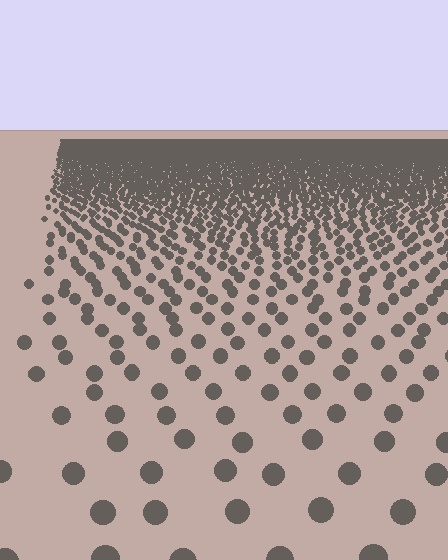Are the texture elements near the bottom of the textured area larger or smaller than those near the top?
Larger. Near the bottom, elements are closer to the viewer and appear at a bigger on-screen size.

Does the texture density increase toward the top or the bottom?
Density increases toward the top.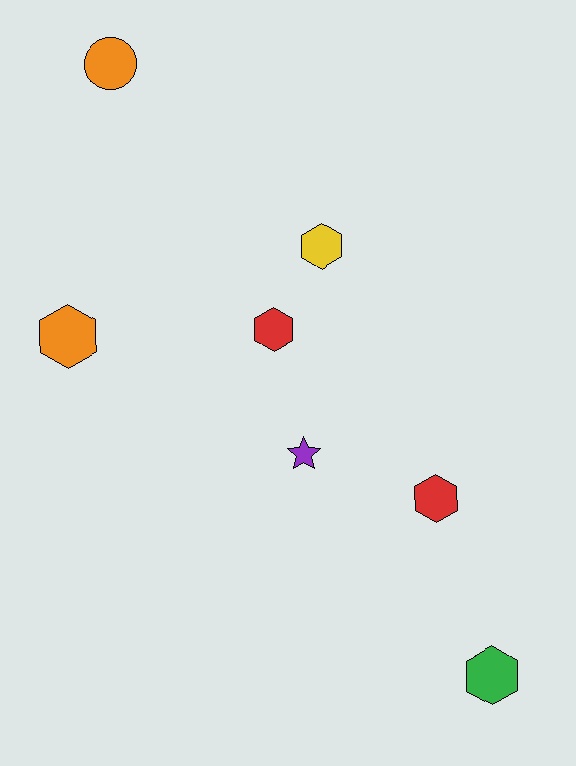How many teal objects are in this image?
There are no teal objects.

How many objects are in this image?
There are 7 objects.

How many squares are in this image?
There are no squares.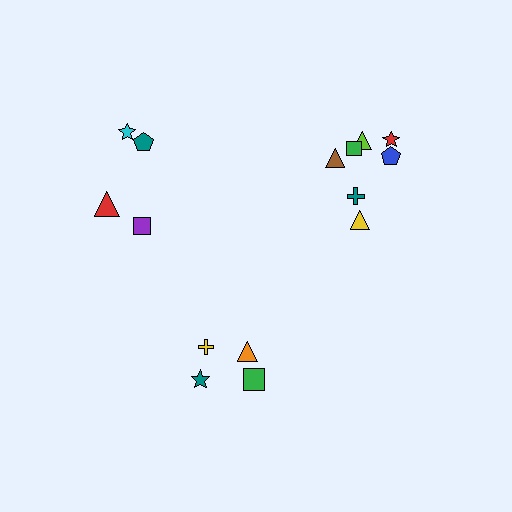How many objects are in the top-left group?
There are 4 objects.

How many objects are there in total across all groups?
There are 15 objects.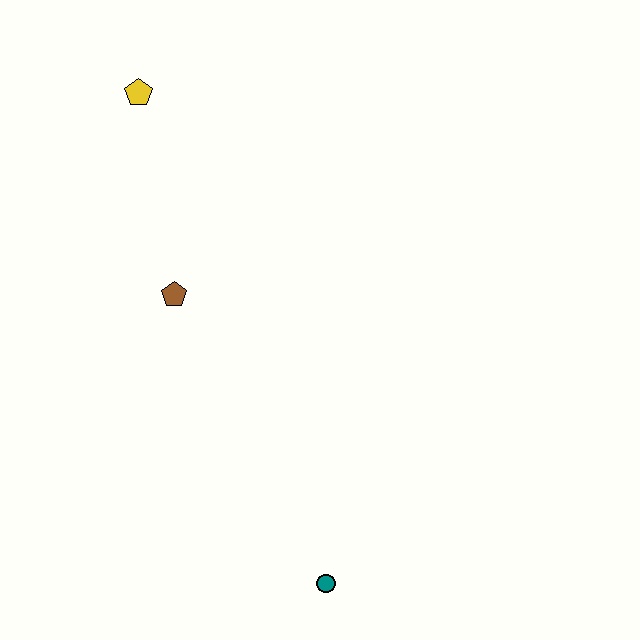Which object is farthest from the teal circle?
The yellow pentagon is farthest from the teal circle.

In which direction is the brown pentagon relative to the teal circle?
The brown pentagon is above the teal circle.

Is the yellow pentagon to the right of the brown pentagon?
No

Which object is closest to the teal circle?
The brown pentagon is closest to the teal circle.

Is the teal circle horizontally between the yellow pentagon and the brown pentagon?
No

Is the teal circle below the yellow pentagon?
Yes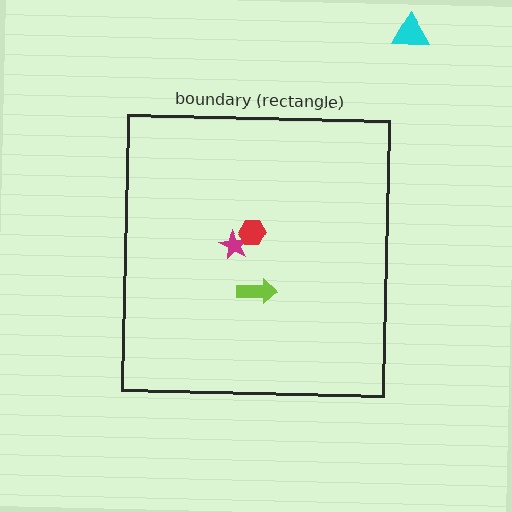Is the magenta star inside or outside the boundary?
Inside.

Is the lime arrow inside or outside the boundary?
Inside.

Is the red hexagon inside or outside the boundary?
Inside.